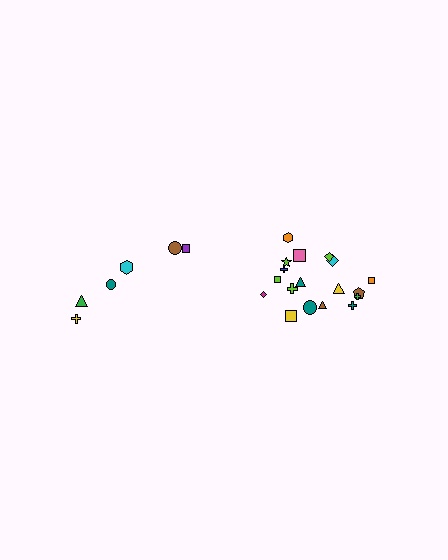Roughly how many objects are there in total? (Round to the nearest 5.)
Roughly 25 objects in total.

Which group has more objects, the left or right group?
The right group.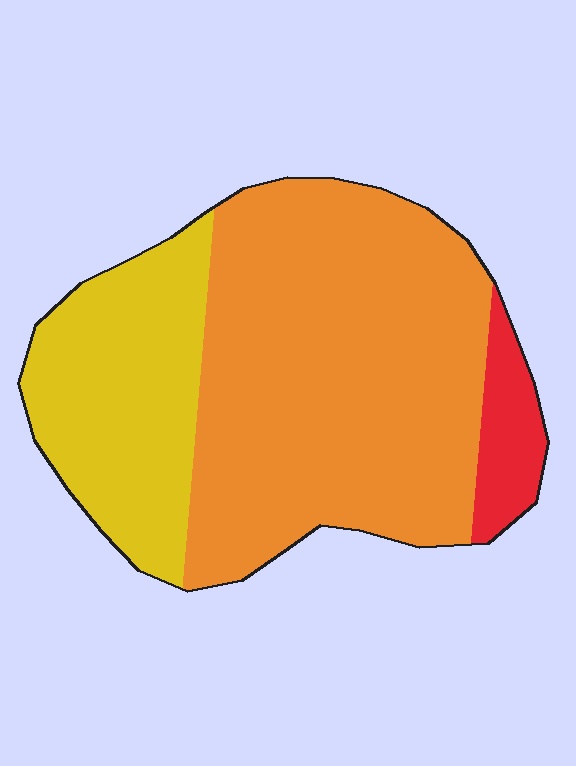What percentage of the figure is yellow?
Yellow takes up between a quarter and a half of the figure.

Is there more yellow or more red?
Yellow.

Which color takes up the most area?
Orange, at roughly 65%.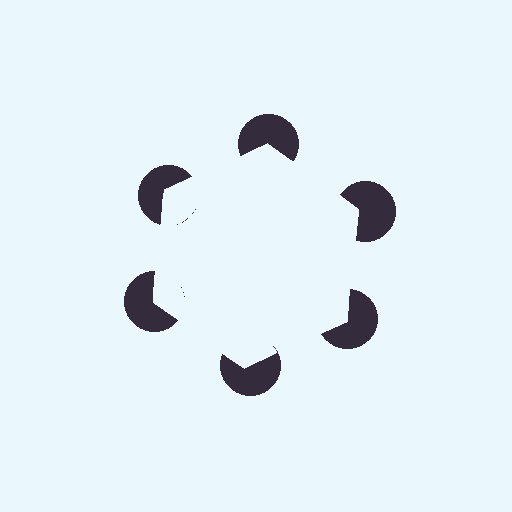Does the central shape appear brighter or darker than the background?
It typically appears slightly brighter than the background, even though no actual brightness change is drawn.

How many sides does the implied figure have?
6 sides.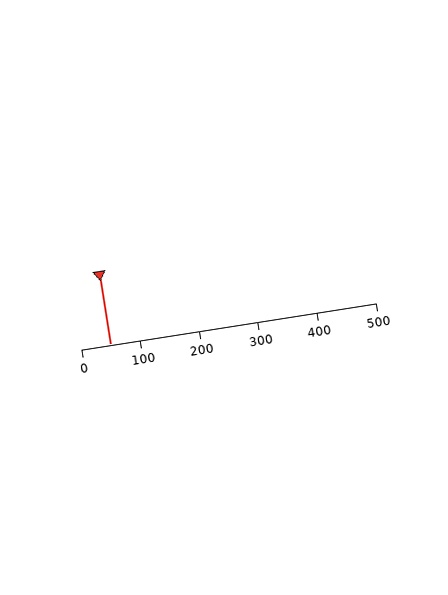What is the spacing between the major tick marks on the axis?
The major ticks are spaced 100 apart.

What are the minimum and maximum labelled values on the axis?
The axis runs from 0 to 500.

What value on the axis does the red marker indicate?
The marker indicates approximately 50.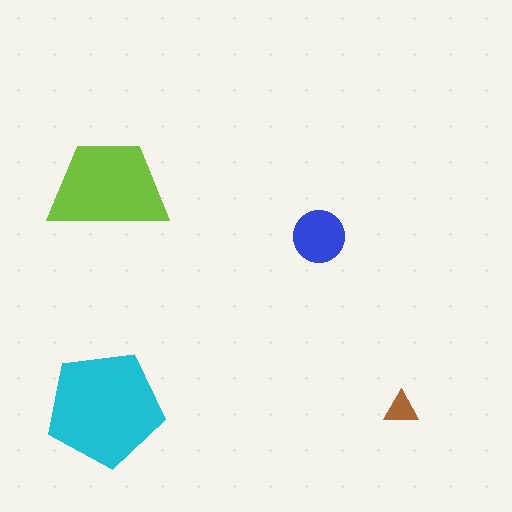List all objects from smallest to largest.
The brown triangle, the blue circle, the lime trapezoid, the cyan pentagon.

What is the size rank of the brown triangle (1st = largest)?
4th.